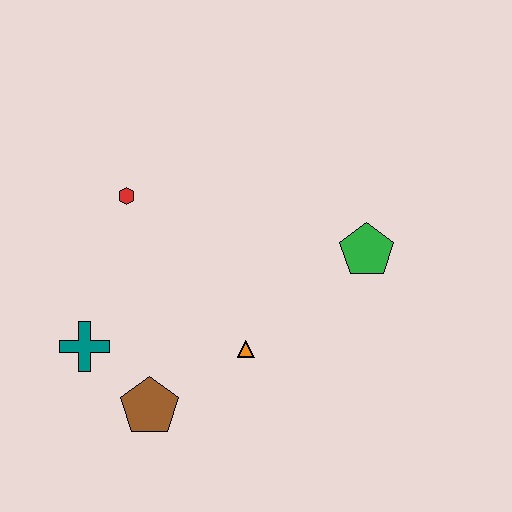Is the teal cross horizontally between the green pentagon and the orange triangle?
No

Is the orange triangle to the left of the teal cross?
No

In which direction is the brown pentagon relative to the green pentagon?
The brown pentagon is to the left of the green pentagon.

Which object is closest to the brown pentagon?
The teal cross is closest to the brown pentagon.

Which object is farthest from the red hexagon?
The green pentagon is farthest from the red hexagon.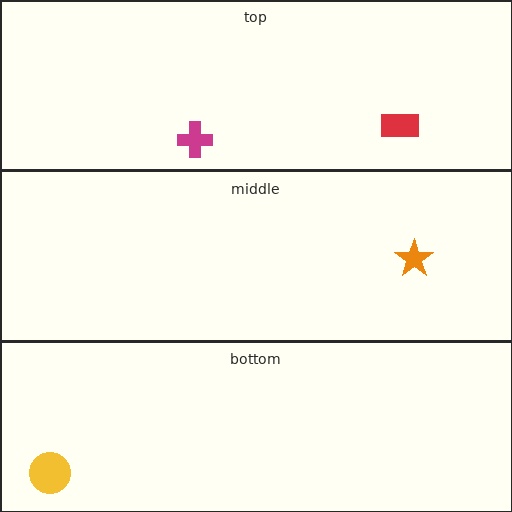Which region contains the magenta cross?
The top region.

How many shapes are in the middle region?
1.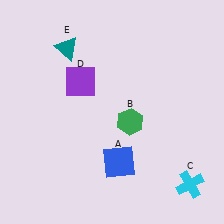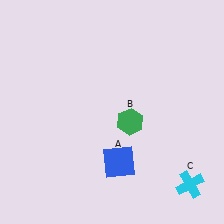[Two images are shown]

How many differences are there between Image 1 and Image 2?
There are 2 differences between the two images.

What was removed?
The purple square (D), the teal triangle (E) were removed in Image 2.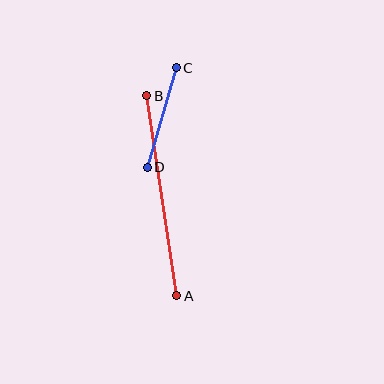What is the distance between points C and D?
The distance is approximately 104 pixels.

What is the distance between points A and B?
The distance is approximately 202 pixels.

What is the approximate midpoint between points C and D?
The midpoint is at approximately (162, 117) pixels.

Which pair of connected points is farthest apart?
Points A and B are farthest apart.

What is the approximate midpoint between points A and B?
The midpoint is at approximately (162, 196) pixels.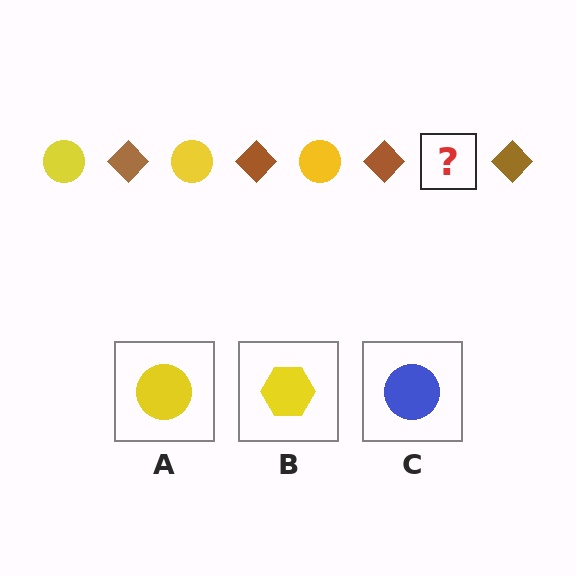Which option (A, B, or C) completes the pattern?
A.